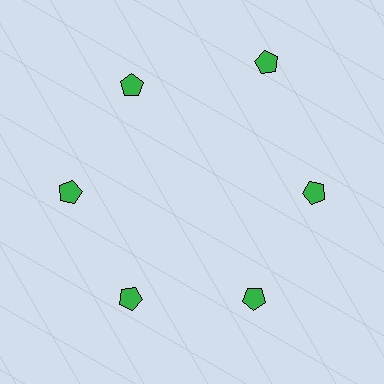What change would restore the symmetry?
The symmetry would be restored by moving it inward, back onto the ring so that all 6 pentagons sit at equal angles and equal distance from the center.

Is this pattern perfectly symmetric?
No. The 6 green pentagons are arranged in a ring, but one element near the 1 o'clock position is pushed outward from the center, breaking the 6-fold rotational symmetry.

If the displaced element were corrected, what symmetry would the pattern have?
It would have 6-fold rotational symmetry — the pattern would map onto itself every 60 degrees.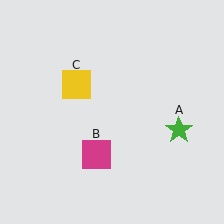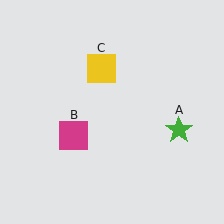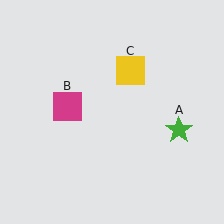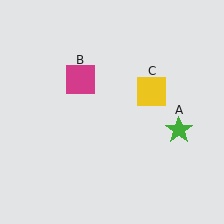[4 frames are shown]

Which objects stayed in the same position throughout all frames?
Green star (object A) remained stationary.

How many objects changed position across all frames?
2 objects changed position: magenta square (object B), yellow square (object C).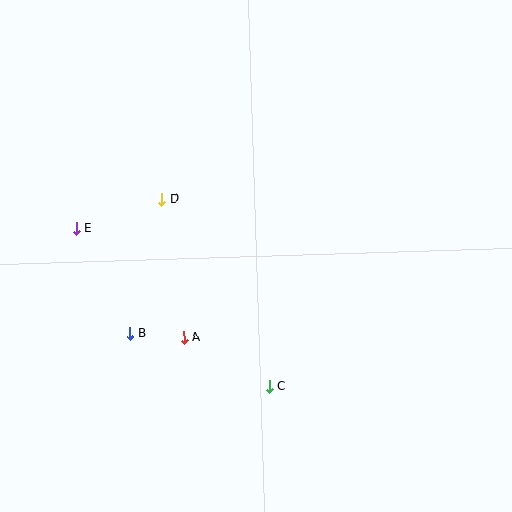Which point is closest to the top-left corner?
Point E is closest to the top-left corner.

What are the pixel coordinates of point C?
Point C is at (270, 386).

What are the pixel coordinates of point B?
Point B is at (130, 333).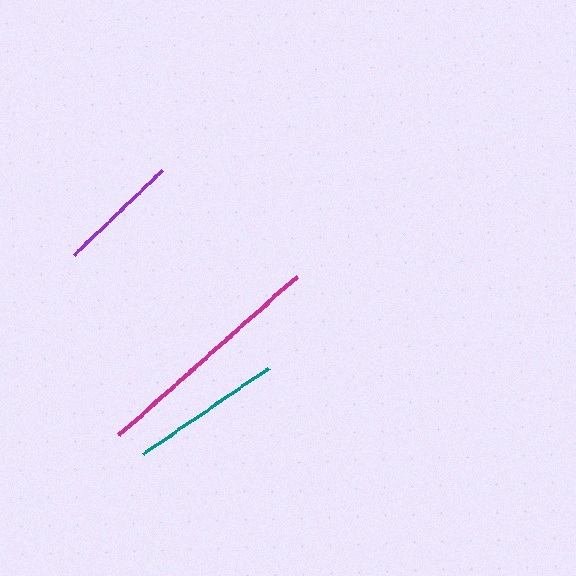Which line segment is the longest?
The magenta line is the longest at approximately 239 pixels.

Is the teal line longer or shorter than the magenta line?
The magenta line is longer than the teal line.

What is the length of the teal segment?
The teal segment is approximately 151 pixels long.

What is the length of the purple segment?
The purple segment is approximately 122 pixels long.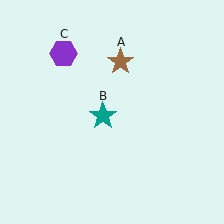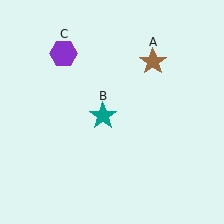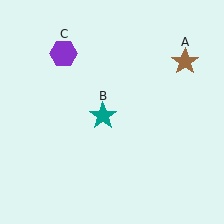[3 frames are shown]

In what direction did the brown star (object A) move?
The brown star (object A) moved right.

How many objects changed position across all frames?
1 object changed position: brown star (object A).